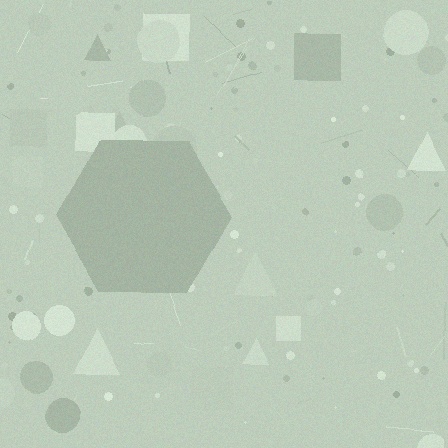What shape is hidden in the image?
A hexagon is hidden in the image.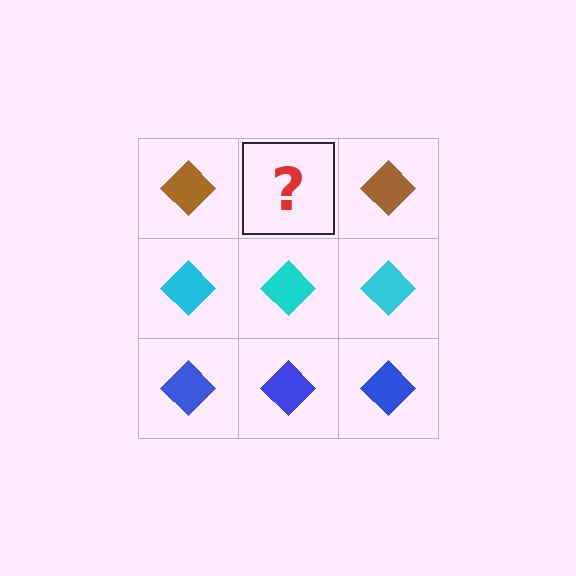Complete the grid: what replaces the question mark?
The question mark should be replaced with a brown diamond.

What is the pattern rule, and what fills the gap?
The rule is that each row has a consistent color. The gap should be filled with a brown diamond.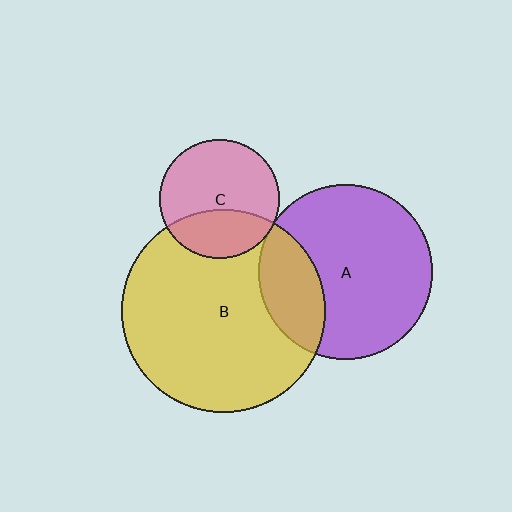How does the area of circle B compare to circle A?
Approximately 1.4 times.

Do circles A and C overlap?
Yes.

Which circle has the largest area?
Circle B (yellow).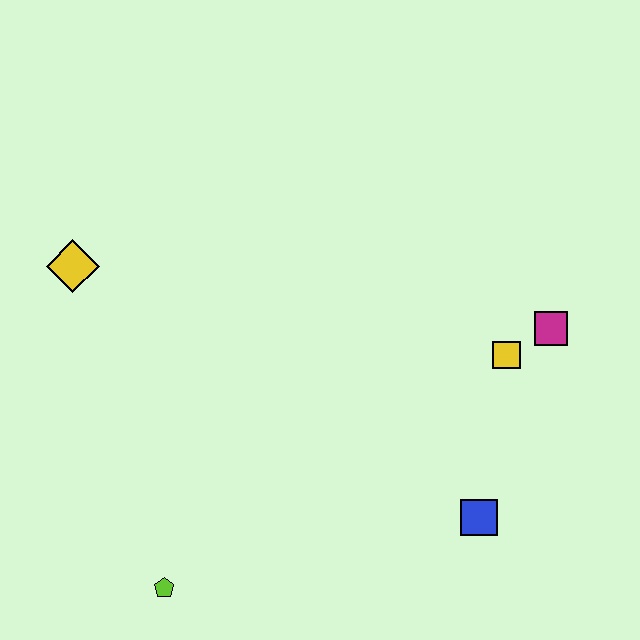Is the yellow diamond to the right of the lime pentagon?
No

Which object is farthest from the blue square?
The yellow diamond is farthest from the blue square.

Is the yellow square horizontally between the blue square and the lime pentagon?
No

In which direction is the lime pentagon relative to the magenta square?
The lime pentagon is to the left of the magenta square.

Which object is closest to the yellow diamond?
The lime pentagon is closest to the yellow diamond.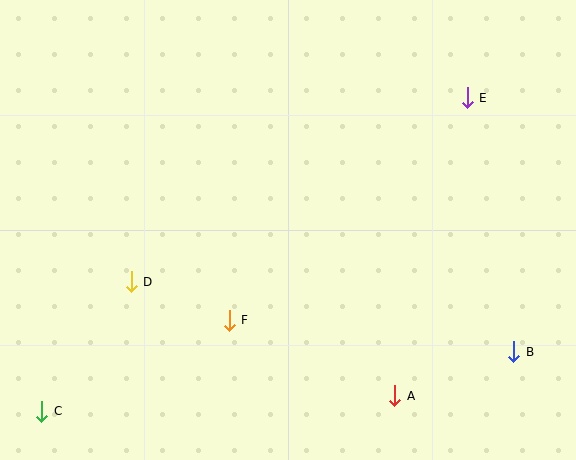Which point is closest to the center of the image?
Point F at (229, 320) is closest to the center.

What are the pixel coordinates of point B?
Point B is at (514, 352).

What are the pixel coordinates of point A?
Point A is at (395, 396).